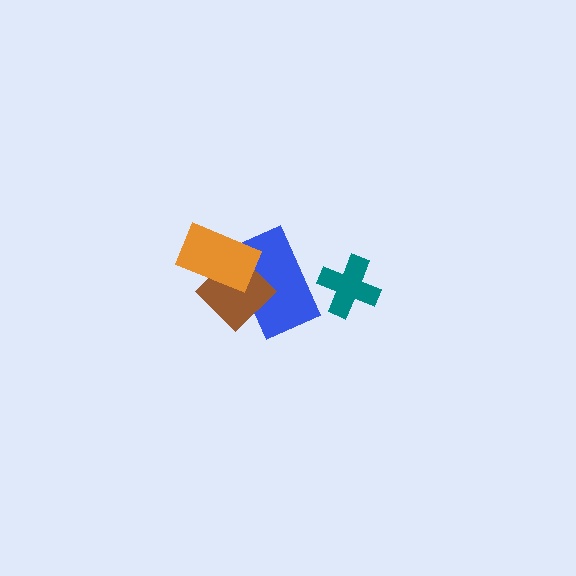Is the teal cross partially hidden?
No, no other shape covers it.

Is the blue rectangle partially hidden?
Yes, it is partially covered by another shape.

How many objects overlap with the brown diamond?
2 objects overlap with the brown diamond.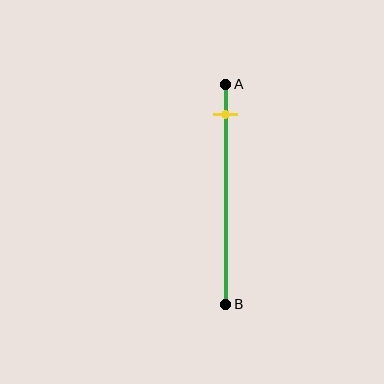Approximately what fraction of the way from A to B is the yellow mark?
The yellow mark is approximately 15% of the way from A to B.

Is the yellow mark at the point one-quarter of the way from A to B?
No, the mark is at about 15% from A, not at the 25% one-quarter point.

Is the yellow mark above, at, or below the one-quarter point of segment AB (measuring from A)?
The yellow mark is above the one-quarter point of segment AB.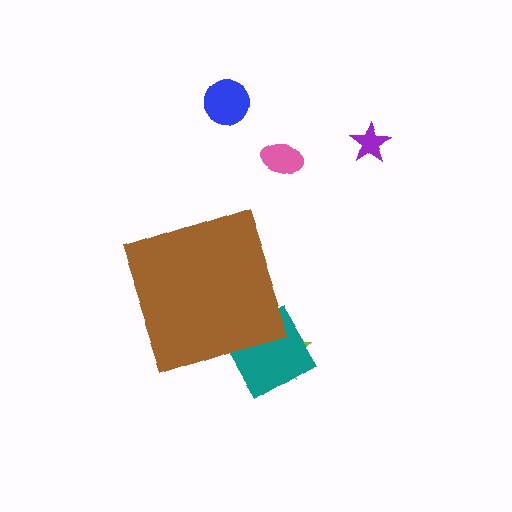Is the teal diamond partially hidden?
Yes, the teal diamond is partially hidden behind the brown diamond.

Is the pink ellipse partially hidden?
No, the pink ellipse is fully visible.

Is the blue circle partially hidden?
No, the blue circle is fully visible.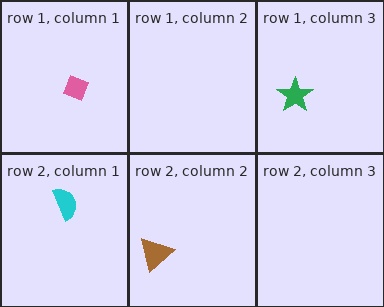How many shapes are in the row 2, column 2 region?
1.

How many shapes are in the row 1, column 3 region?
1.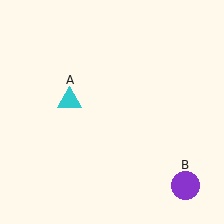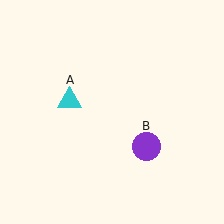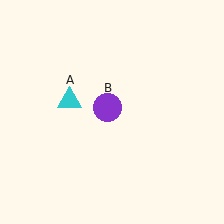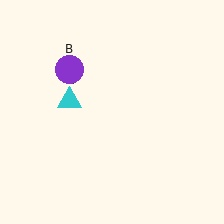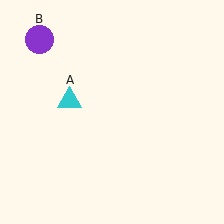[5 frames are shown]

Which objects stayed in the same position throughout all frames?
Cyan triangle (object A) remained stationary.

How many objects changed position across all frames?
1 object changed position: purple circle (object B).